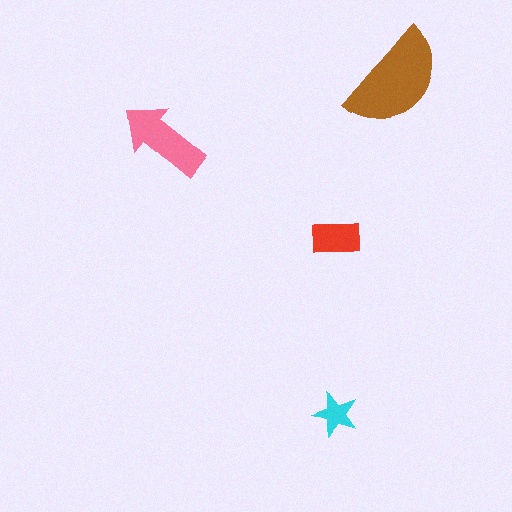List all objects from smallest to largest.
The cyan star, the red rectangle, the pink arrow, the brown semicircle.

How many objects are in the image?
There are 4 objects in the image.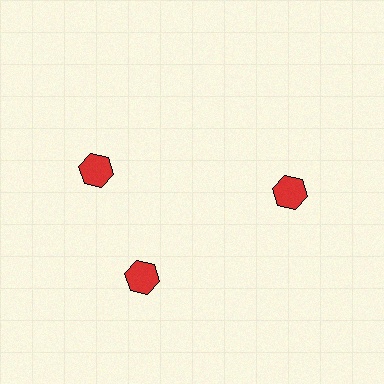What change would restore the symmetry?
The symmetry would be restored by rotating it back into even spacing with its neighbors so that all 3 hexagons sit at equal angles and equal distance from the center.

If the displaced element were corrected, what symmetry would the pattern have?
It would have 3-fold rotational symmetry — the pattern would map onto itself every 120 degrees.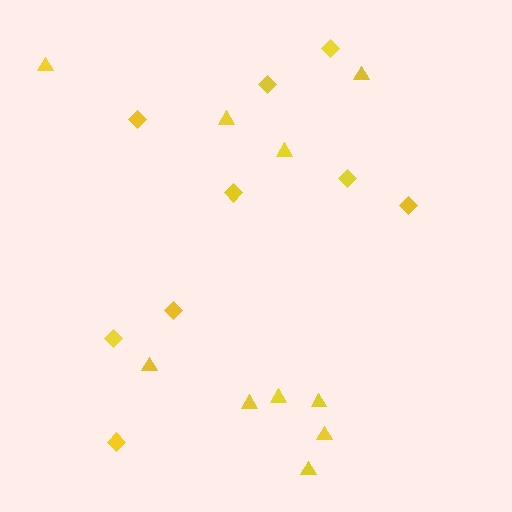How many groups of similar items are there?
There are 2 groups: one group of diamonds (9) and one group of triangles (10).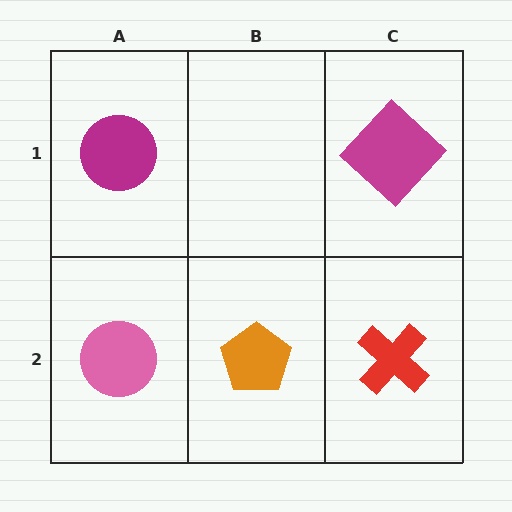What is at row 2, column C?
A red cross.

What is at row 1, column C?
A magenta diamond.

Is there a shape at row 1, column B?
No, that cell is empty.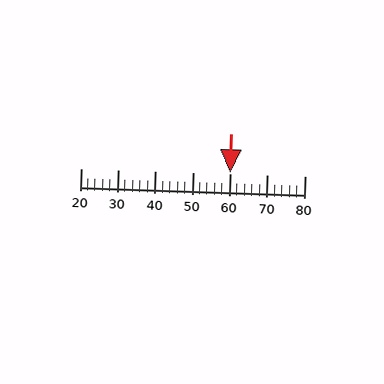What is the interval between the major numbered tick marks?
The major tick marks are spaced 10 units apart.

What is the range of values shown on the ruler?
The ruler shows values from 20 to 80.